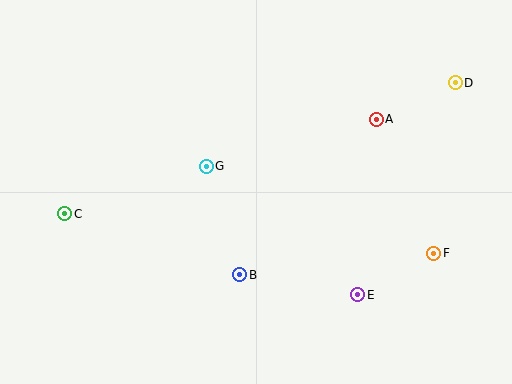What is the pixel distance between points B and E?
The distance between B and E is 120 pixels.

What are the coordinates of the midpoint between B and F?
The midpoint between B and F is at (337, 264).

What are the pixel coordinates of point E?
Point E is at (358, 295).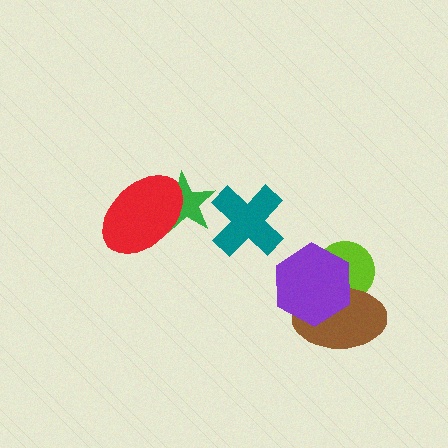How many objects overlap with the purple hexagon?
2 objects overlap with the purple hexagon.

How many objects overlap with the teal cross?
0 objects overlap with the teal cross.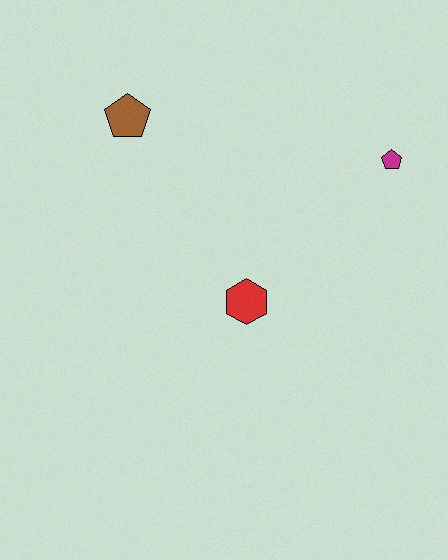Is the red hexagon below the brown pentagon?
Yes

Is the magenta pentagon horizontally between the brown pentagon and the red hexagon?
No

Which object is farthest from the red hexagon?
The brown pentagon is farthest from the red hexagon.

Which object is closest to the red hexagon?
The magenta pentagon is closest to the red hexagon.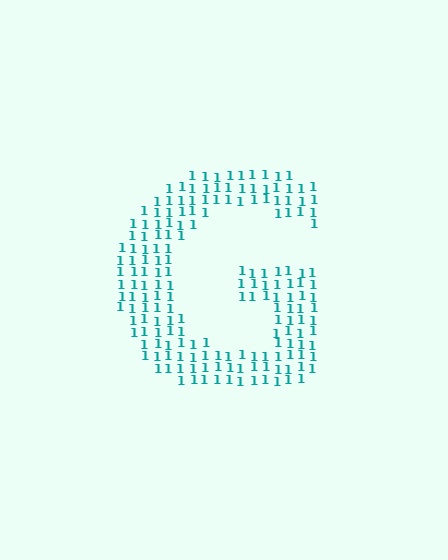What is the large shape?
The large shape is the letter G.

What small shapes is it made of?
It is made of small digit 1's.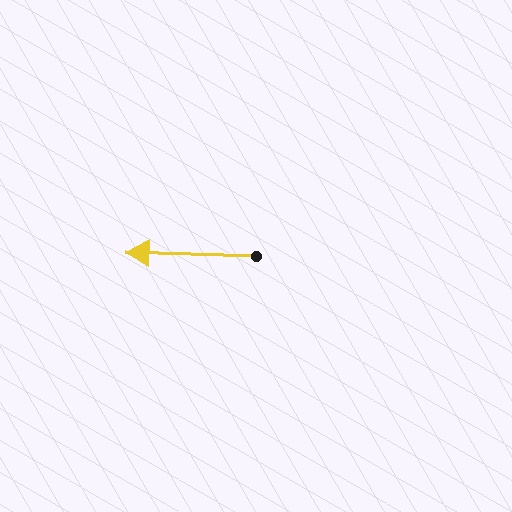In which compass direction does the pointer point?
West.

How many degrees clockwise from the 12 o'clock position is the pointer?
Approximately 272 degrees.